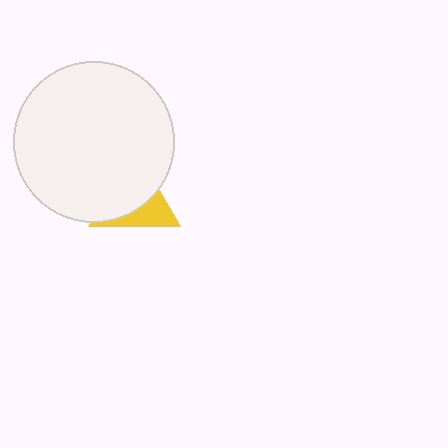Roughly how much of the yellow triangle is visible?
A small part of it is visible (roughly 36%).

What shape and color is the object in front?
The object in front is a white circle.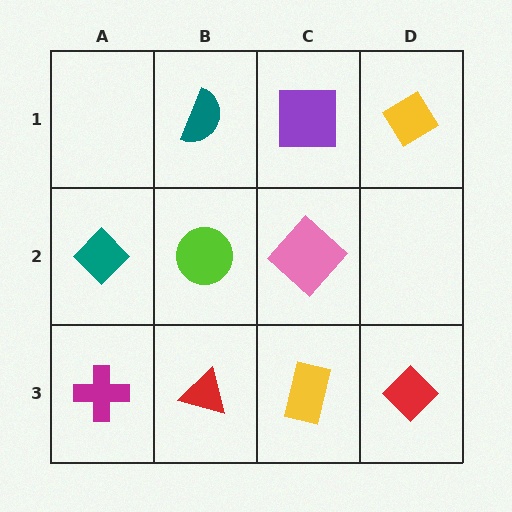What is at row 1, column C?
A purple square.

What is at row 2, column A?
A teal diamond.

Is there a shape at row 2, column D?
No, that cell is empty.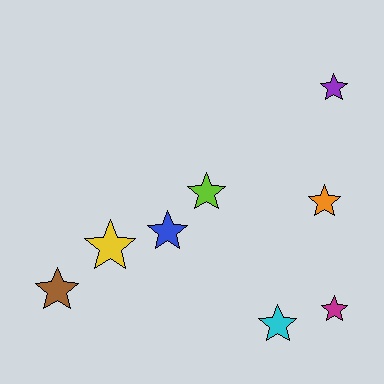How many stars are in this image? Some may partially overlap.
There are 8 stars.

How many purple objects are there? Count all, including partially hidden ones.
There is 1 purple object.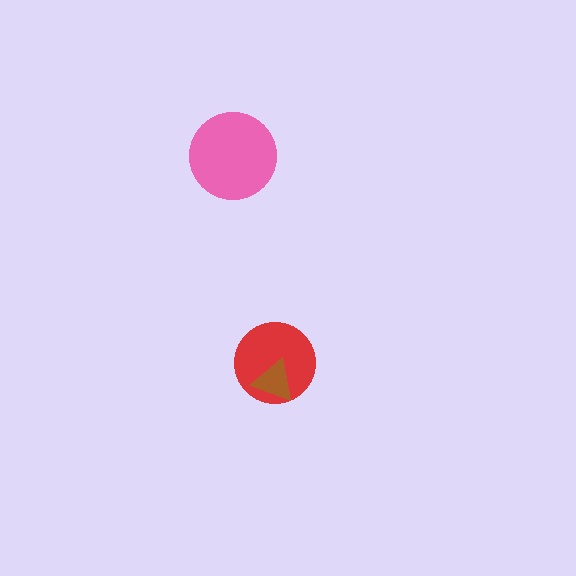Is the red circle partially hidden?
Yes, it is partially covered by another shape.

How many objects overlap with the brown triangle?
1 object overlaps with the brown triangle.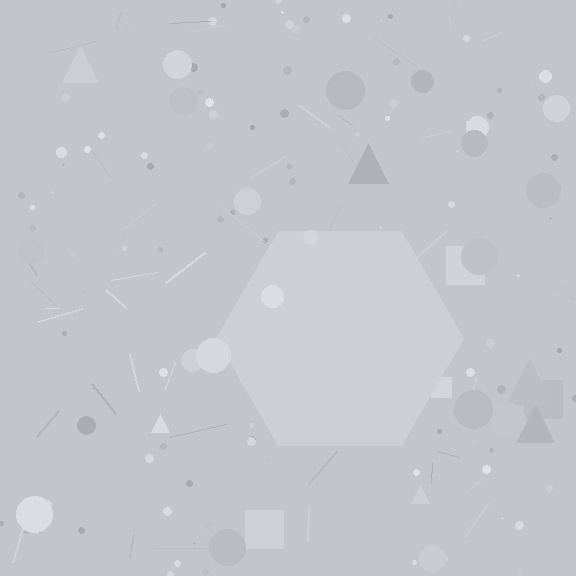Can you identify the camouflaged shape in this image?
The camouflaged shape is a hexagon.